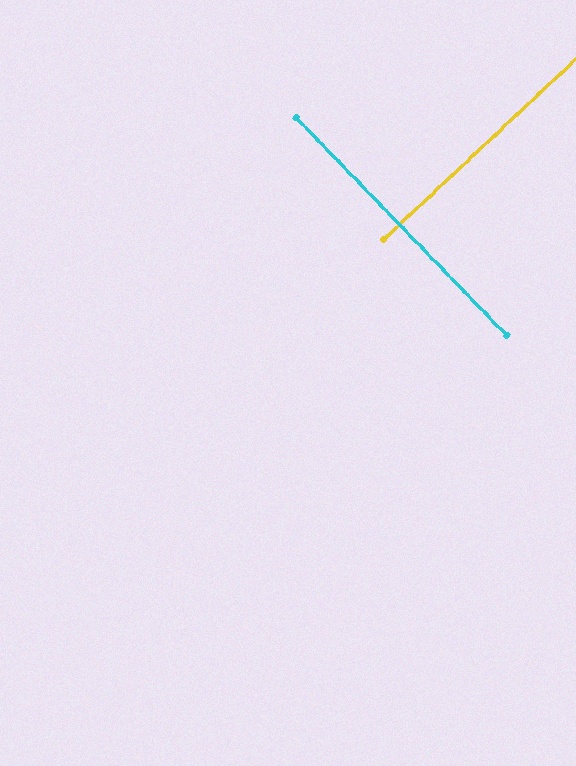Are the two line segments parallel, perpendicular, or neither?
Perpendicular — they meet at approximately 89°.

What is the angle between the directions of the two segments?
Approximately 89 degrees.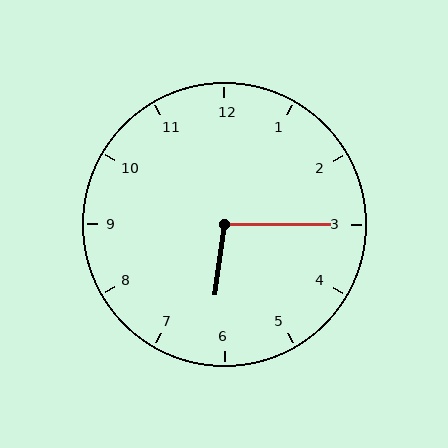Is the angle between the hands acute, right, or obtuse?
It is obtuse.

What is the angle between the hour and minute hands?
Approximately 98 degrees.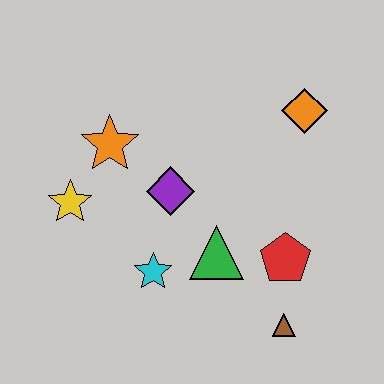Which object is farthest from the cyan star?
The orange diamond is farthest from the cyan star.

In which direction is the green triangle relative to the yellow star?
The green triangle is to the right of the yellow star.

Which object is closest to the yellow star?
The orange star is closest to the yellow star.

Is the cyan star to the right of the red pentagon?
No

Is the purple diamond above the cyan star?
Yes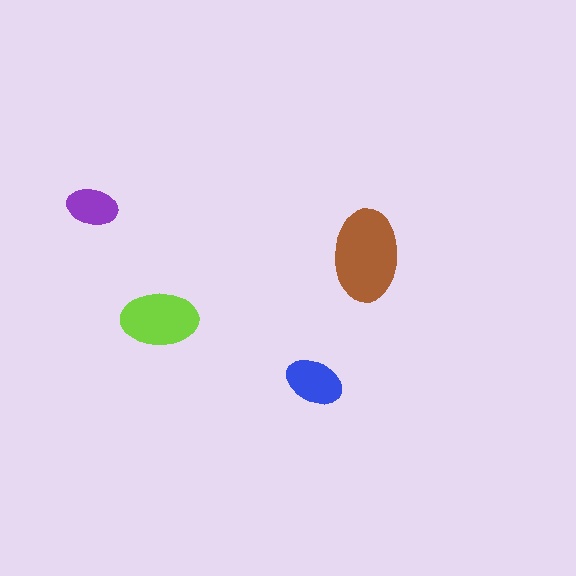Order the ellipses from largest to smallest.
the brown one, the lime one, the blue one, the purple one.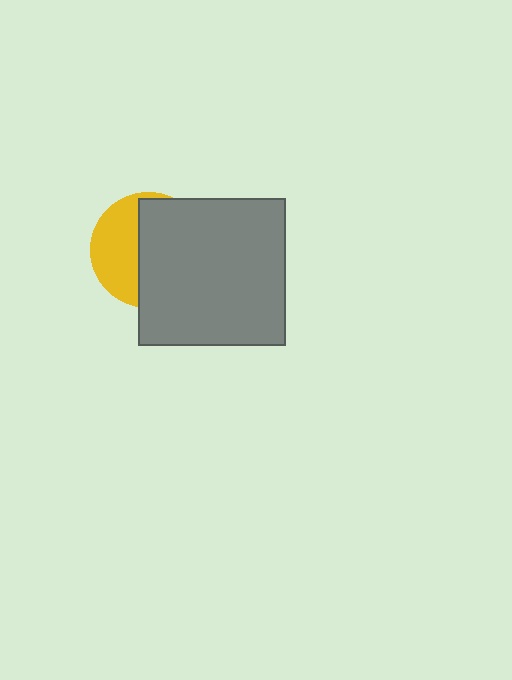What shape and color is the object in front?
The object in front is a gray square.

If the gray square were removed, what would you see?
You would see the complete yellow circle.